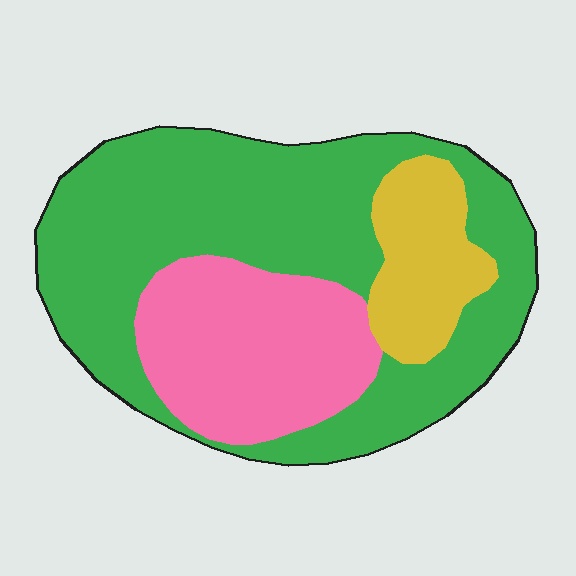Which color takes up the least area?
Yellow, at roughly 15%.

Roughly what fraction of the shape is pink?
Pink covers around 25% of the shape.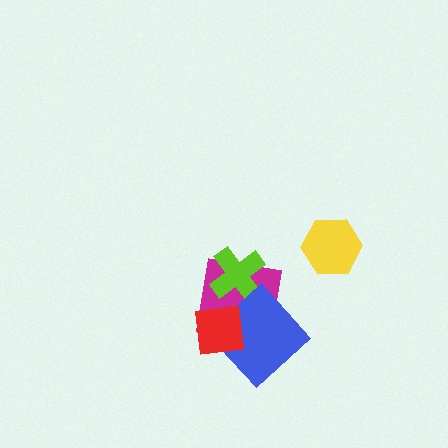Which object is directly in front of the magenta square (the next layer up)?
The lime cross is directly in front of the magenta square.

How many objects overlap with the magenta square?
3 objects overlap with the magenta square.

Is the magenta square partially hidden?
Yes, it is partially covered by another shape.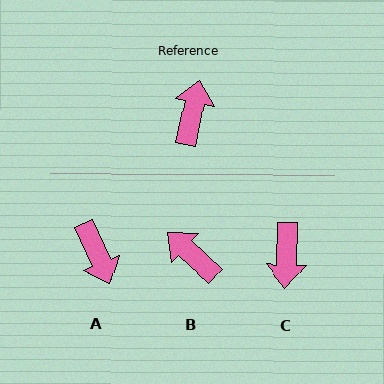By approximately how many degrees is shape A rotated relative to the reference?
Approximately 144 degrees clockwise.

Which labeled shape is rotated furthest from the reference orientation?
C, about 170 degrees away.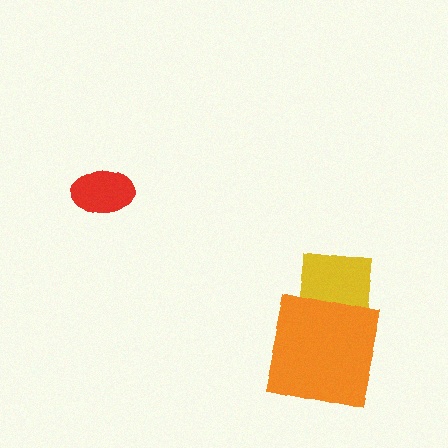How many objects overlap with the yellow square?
1 object overlaps with the yellow square.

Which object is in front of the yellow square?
The orange square is in front of the yellow square.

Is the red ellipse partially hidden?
No, no other shape covers it.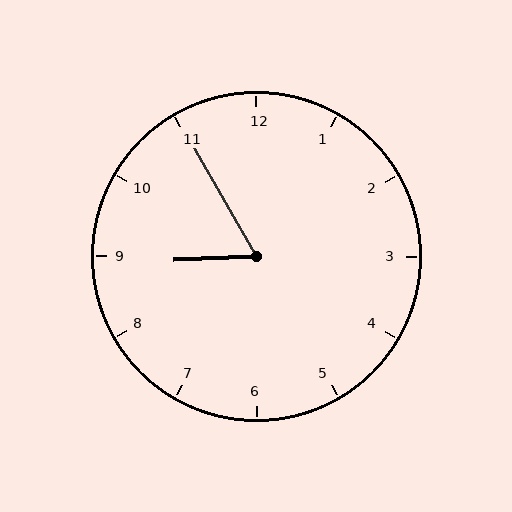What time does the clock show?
8:55.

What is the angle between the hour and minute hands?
Approximately 62 degrees.